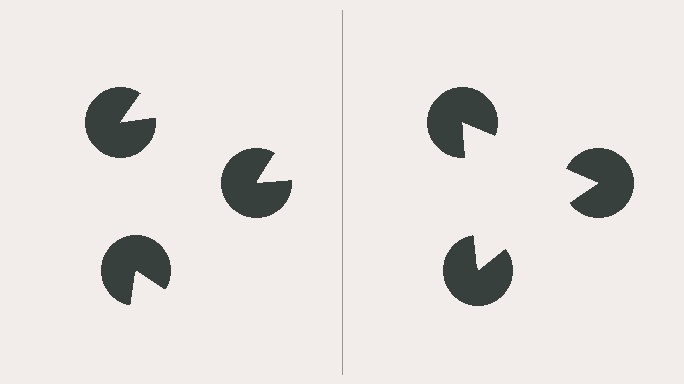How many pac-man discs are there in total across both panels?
6 — 3 on each side.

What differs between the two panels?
The pac-man discs are positioned identically on both sides; only the wedge orientations differ. On the right they align to a triangle; on the left they are misaligned.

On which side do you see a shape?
An illusory triangle appears on the right side. On the left side the wedge cuts are rotated, so no coherent shape forms.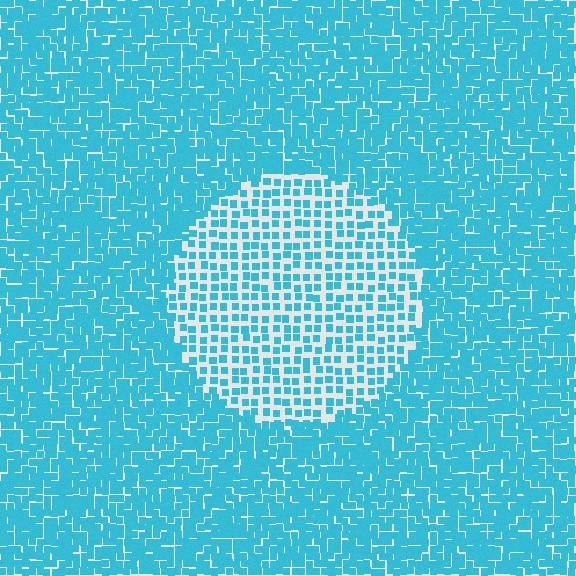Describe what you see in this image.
The image contains small cyan elements arranged at two different densities. A circle-shaped region is visible where the elements are less densely packed than the surrounding area.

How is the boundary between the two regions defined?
The boundary is defined by a change in element density (approximately 2.1x ratio). All elements are the same color, size, and shape.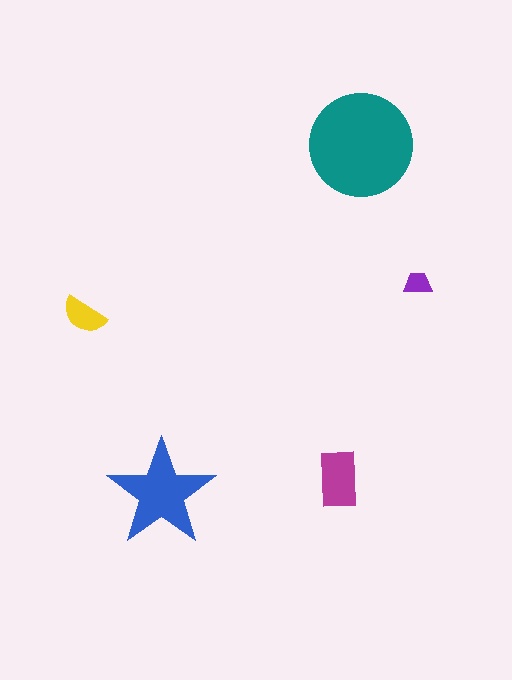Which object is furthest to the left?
The yellow semicircle is leftmost.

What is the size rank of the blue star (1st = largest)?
2nd.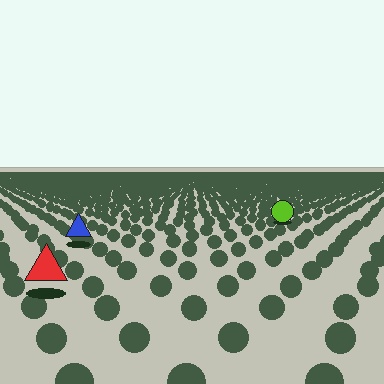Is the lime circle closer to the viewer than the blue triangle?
No. The blue triangle is closer — you can tell from the texture gradient: the ground texture is coarser near it.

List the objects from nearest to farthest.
From nearest to farthest: the red triangle, the blue triangle, the lime circle.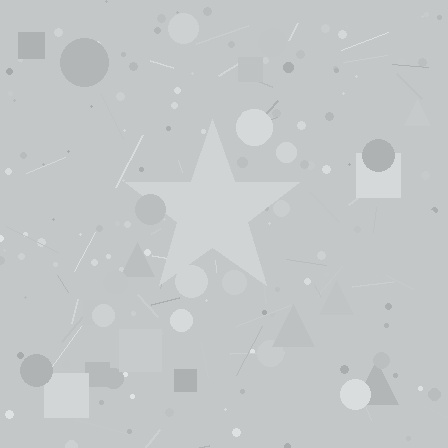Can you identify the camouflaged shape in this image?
The camouflaged shape is a star.